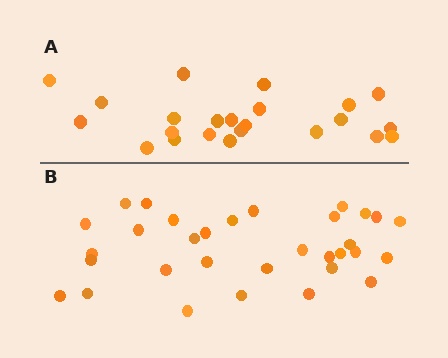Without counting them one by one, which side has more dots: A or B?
Region B (the bottom region) has more dots.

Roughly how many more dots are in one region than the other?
Region B has roughly 8 or so more dots than region A.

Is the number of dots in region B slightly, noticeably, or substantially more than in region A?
Region B has noticeably more, but not dramatically so. The ratio is roughly 1.4 to 1.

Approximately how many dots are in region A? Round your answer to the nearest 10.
About 20 dots. (The exact count is 23, which rounds to 20.)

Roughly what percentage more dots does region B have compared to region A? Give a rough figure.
About 40% more.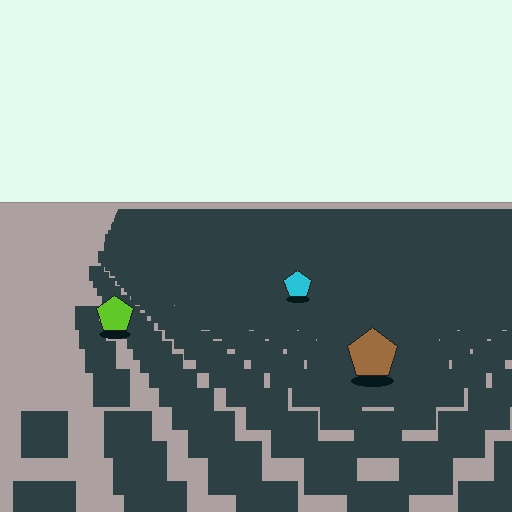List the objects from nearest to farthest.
From nearest to farthest: the brown pentagon, the lime pentagon, the cyan pentagon.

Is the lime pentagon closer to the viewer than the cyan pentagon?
Yes. The lime pentagon is closer — you can tell from the texture gradient: the ground texture is coarser near it.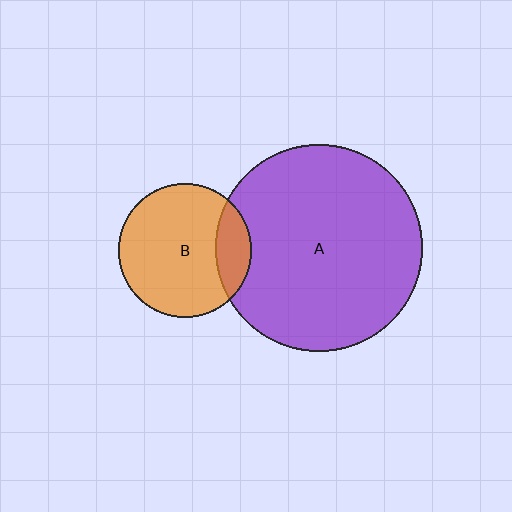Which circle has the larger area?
Circle A (purple).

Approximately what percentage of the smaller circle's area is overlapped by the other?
Approximately 20%.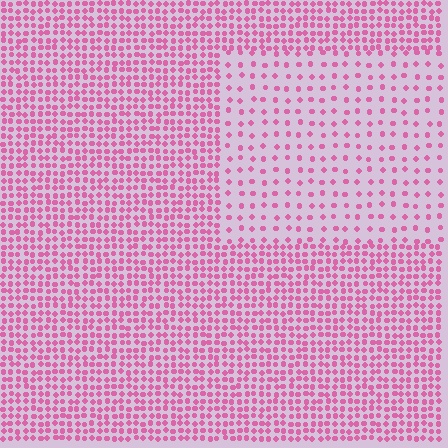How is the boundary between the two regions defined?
The boundary is defined by a change in element density (approximately 2.5x ratio). All elements are the same color, size, and shape.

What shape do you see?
I see a rectangle.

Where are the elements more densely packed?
The elements are more densely packed outside the rectangle boundary.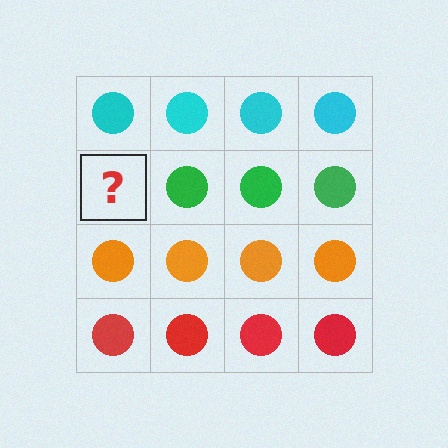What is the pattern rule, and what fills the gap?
The rule is that each row has a consistent color. The gap should be filled with a green circle.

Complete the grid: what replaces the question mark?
The question mark should be replaced with a green circle.